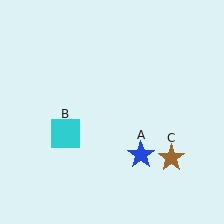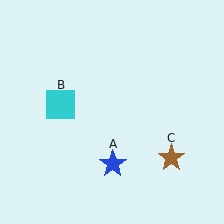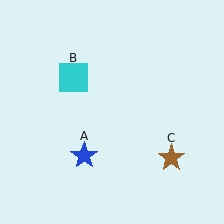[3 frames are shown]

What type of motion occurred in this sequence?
The blue star (object A), cyan square (object B) rotated clockwise around the center of the scene.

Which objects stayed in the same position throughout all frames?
Brown star (object C) remained stationary.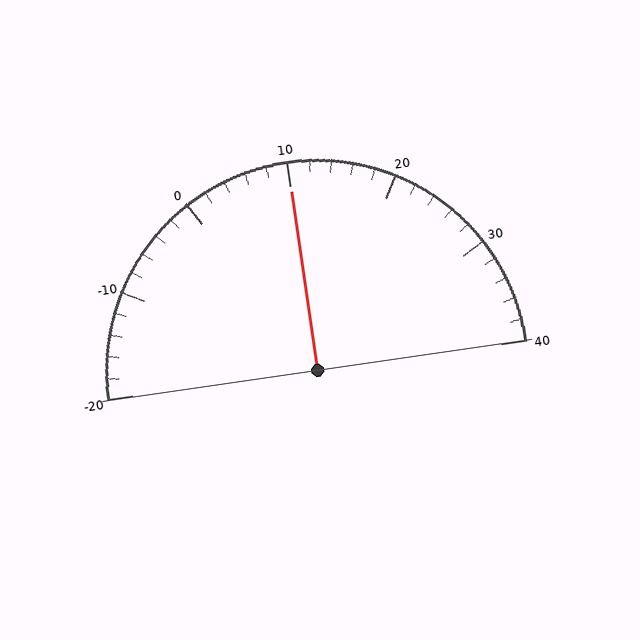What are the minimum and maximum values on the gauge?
The gauge ranges from -20 to 40.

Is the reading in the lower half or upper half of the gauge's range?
The reading is in the upper half of the range (-20 to 40).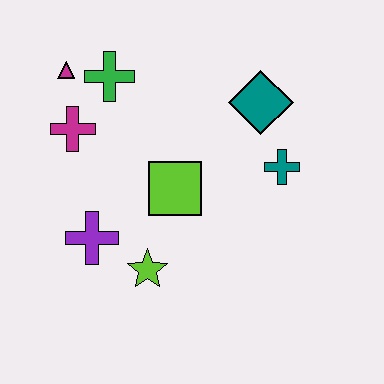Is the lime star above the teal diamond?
No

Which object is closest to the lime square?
The lime star is closest to the lime square.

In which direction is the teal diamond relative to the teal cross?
The teal diamond is above the teal cross.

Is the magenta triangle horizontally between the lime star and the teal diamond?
No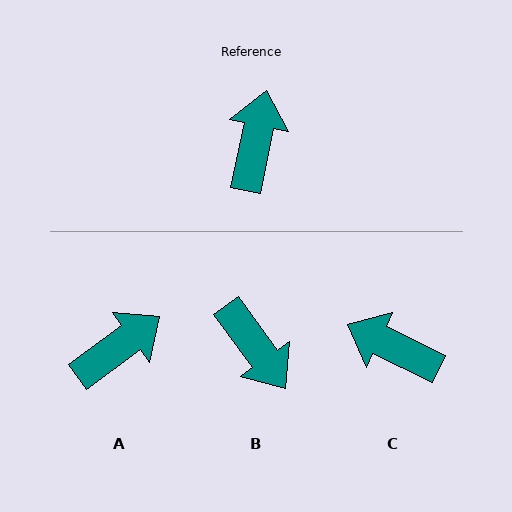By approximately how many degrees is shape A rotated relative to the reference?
Approximately 42 degrees clockwise.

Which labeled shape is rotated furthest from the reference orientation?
B, about 133 degrees away.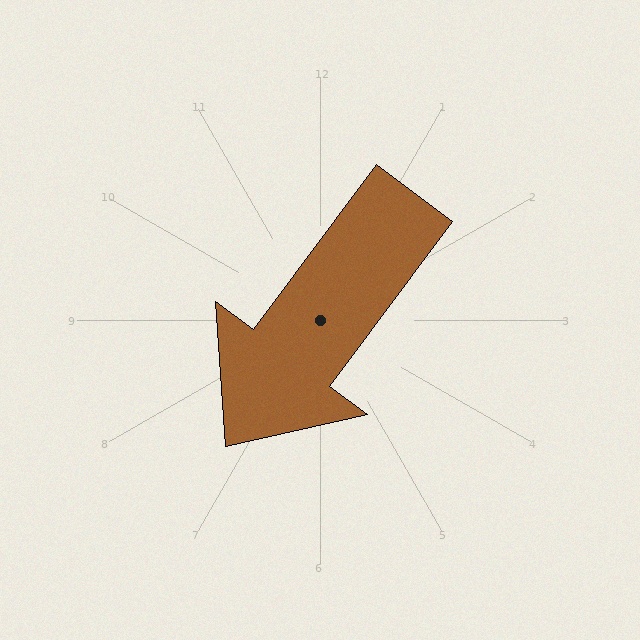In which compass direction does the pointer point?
Southwest.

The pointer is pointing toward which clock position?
Roughly 7 o'clock.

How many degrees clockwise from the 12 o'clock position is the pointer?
Approximately 217 degrees.